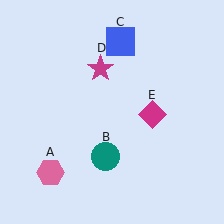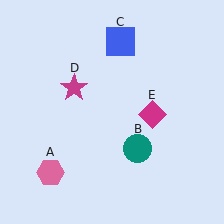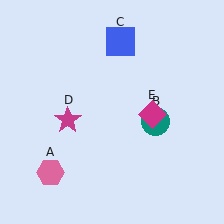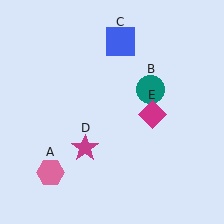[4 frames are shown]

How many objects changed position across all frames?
2 objects changed position: teal circle (object B), magenta star (object D).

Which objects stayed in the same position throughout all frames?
Pink hexagon (object A) and blue square (object C) and magenta diamond (object E) remained stationary.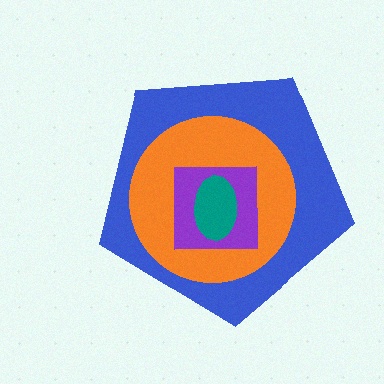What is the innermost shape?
The teal ellipse.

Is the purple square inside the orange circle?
Yes.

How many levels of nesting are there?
4.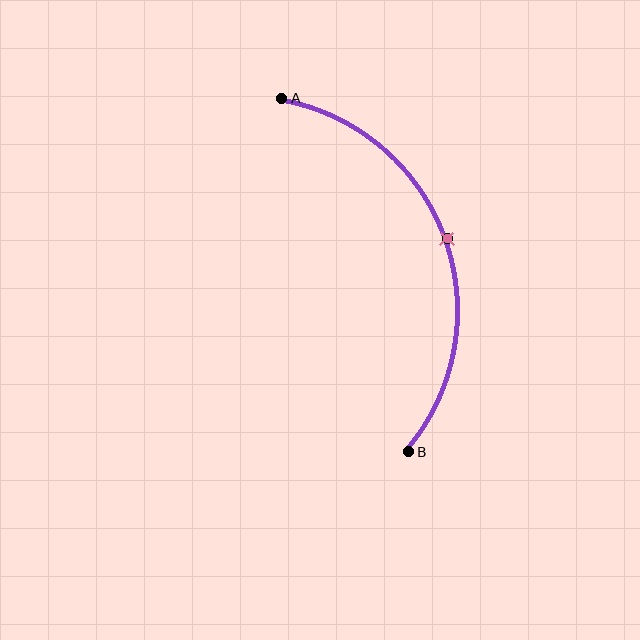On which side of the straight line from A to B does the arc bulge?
The arc bulges to the right of the straight line connecting A and B.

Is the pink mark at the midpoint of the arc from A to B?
Yes. The pink mark lies on the arc at equal arc-length from both A and B — it is the arc midpoint.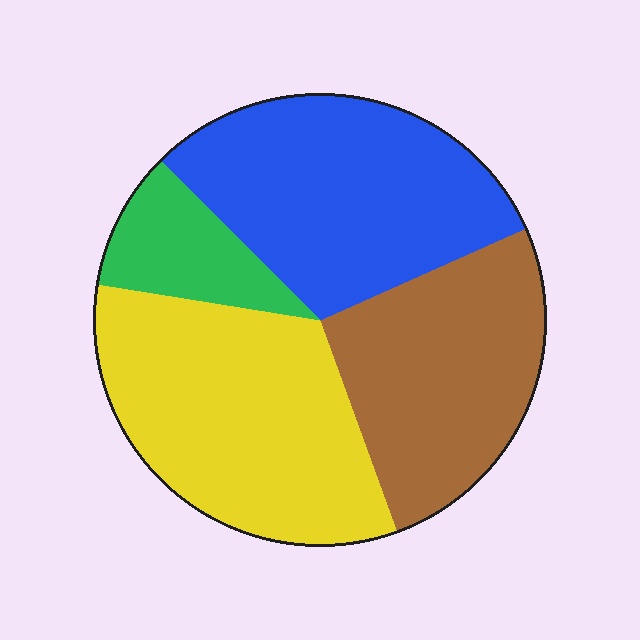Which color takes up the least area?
Green, at roughly 10%.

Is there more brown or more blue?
Blue.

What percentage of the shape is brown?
Brown covers about 25% of the shape.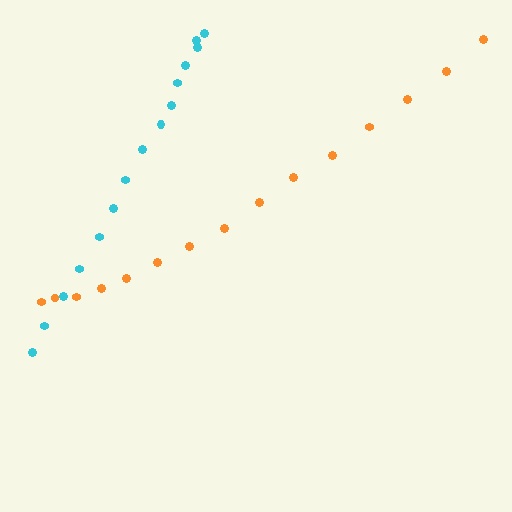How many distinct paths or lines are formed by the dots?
There are 2 distinct paths.